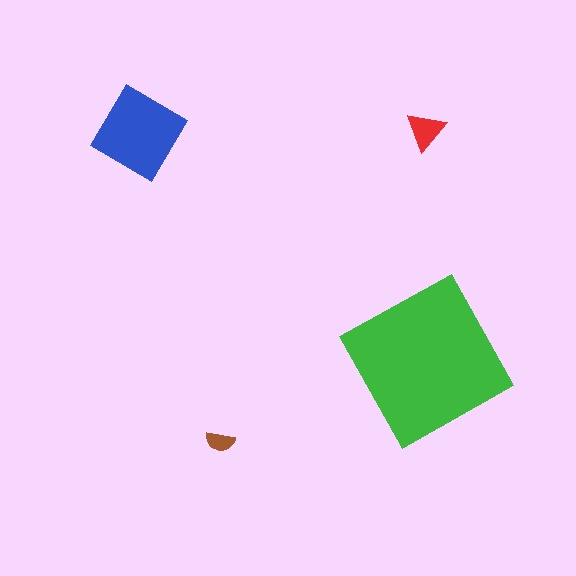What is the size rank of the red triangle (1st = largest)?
3rd.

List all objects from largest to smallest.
The green square, the blue diamond, the red triangle, the brown semicircle.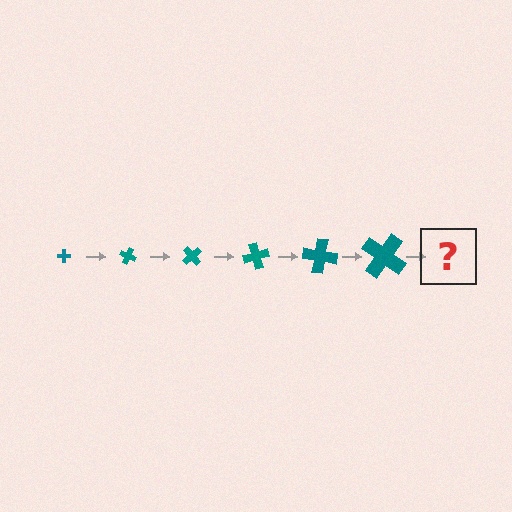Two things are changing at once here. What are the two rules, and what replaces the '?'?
The two rules are that the cross grows larger each step and it rotates 25 degrees each step. The '?' should be a cross, larger than the previous one and rotated 150 degrees from the start.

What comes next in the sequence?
The next element should be a cross, larger than the previous one and rotated 150 degrees from the start.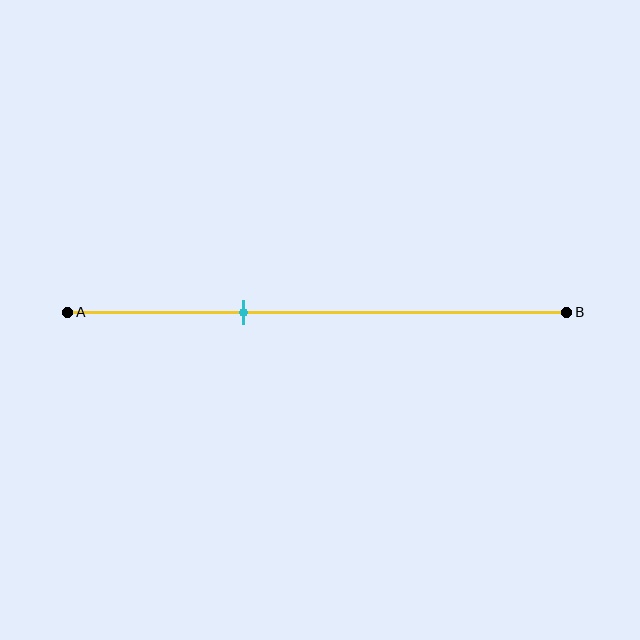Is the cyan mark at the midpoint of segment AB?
No, the mark is at about 35% from A, not at the 50% midpoint.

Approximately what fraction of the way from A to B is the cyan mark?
The cyan mark is approximately 35% of the way from A to B.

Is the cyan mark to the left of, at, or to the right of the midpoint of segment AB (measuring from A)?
The cyan mark is to the left of the midpoint of segment AB.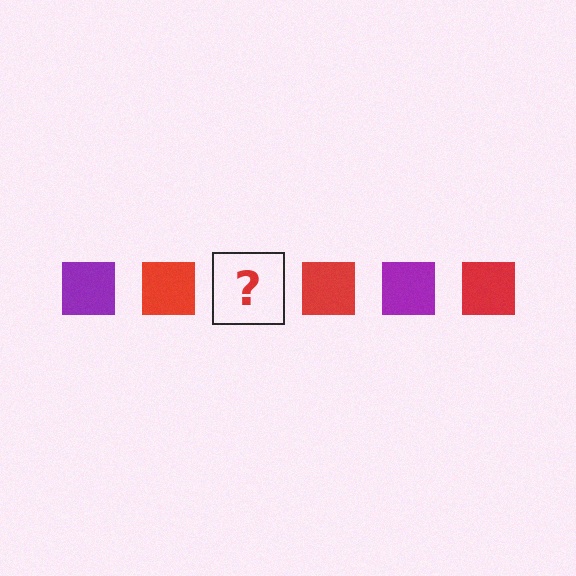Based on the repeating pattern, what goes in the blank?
The blank should be a purple square.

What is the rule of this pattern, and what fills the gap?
The rule is that the pattern cycles through purple, red squares. The gap should be filled with a purple square.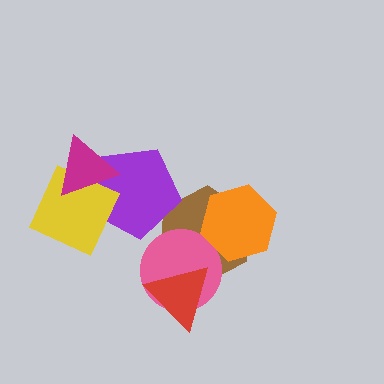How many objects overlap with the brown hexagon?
4 objects overlap with the brown hexagon.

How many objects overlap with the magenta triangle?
2 objects overlap with the magenta triangle.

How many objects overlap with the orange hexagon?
1 object overlaps with the orange hexagon.